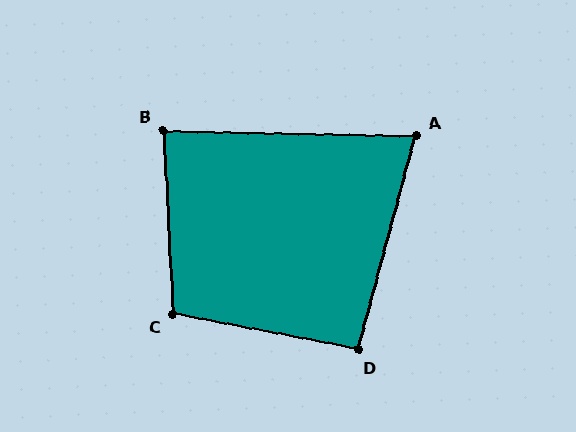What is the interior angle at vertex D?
Approximately 94 degrees (approximately right).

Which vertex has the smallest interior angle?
A, at approximately 76 degrees.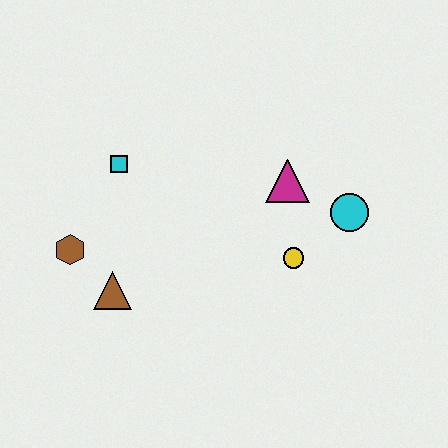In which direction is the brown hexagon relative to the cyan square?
The brown hexagon is below the cyan square.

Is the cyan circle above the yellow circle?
Yes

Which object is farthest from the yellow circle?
The brown hexagon is farthest from the yellow circle.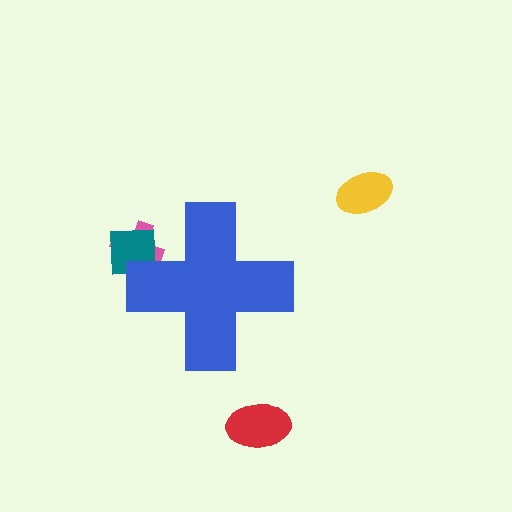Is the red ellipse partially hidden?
No, the red ellipse is fully visible.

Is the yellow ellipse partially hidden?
No, the yellow ellipse is fully visible.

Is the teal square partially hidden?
Yes, the teal square is partially hidden behind the blue cross.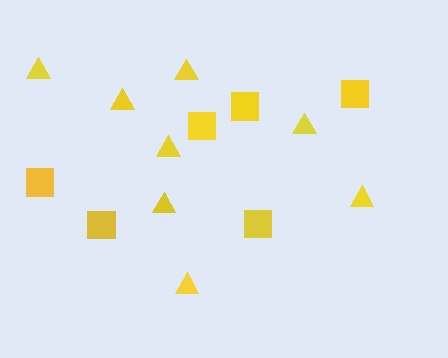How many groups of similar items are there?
There are 2 groups: one group of squares (6) and one group of triangles (8).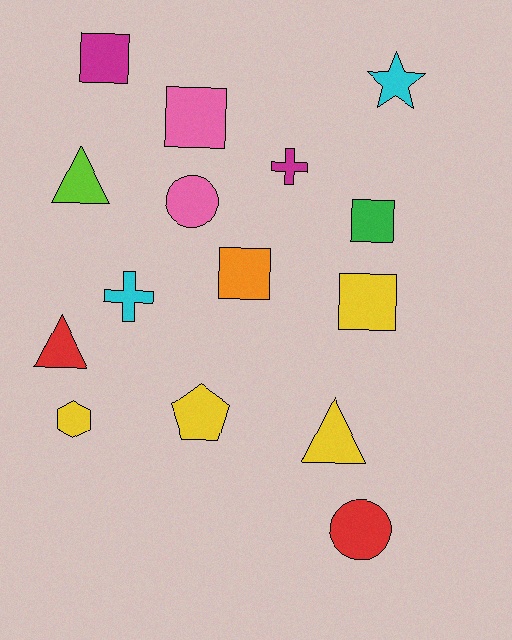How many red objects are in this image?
There are 2 red objects.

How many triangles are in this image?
There are 3 triangles.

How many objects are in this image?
There are 15 objects.